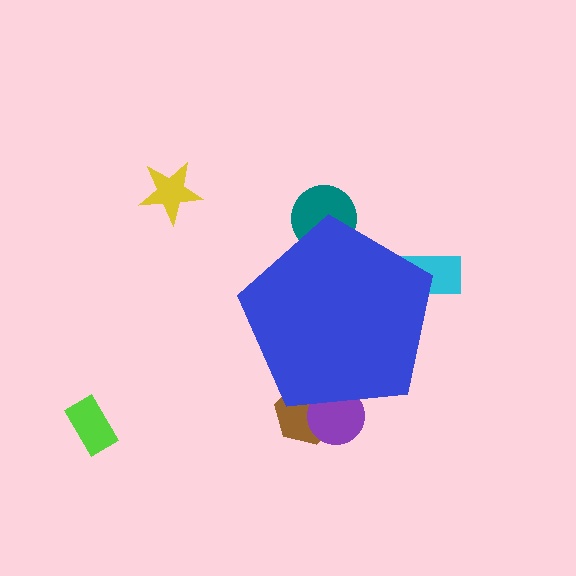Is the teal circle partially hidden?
Yes, the teal circle is partially hidden behind the blue pentagon.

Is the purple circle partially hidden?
Yes, the purple circle is partially hidden behind the blue pentagon.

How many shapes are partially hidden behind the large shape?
4 shapes are partially hidden.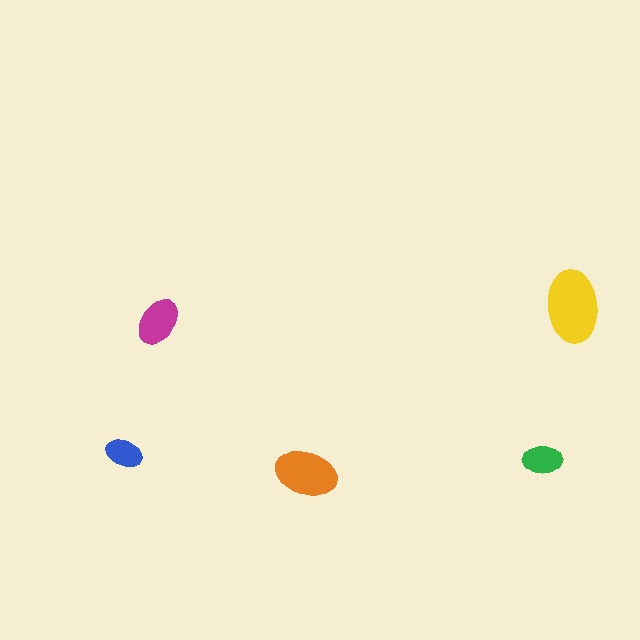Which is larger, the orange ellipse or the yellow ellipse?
The yellow one.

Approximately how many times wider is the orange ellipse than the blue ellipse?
About 1.5 times wider.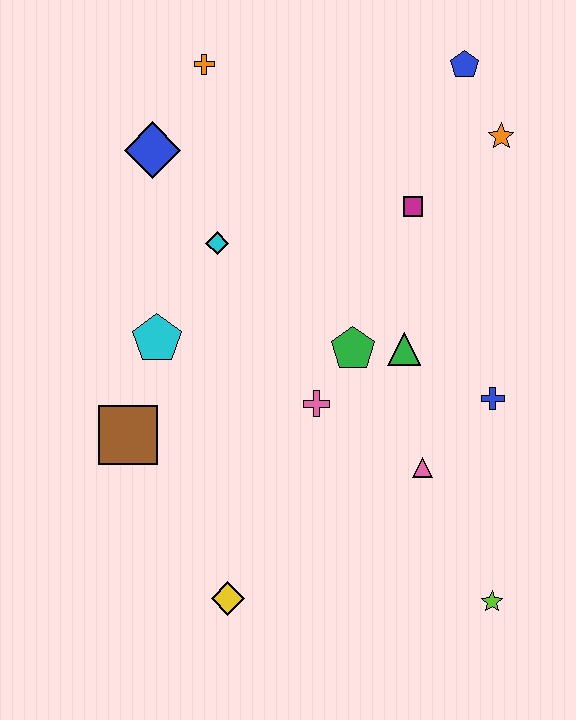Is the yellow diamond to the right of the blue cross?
No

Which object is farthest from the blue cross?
The orange cross is farthest from the blue cross.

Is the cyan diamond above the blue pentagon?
No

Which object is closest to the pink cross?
The green pentagon is closest to the pink cross.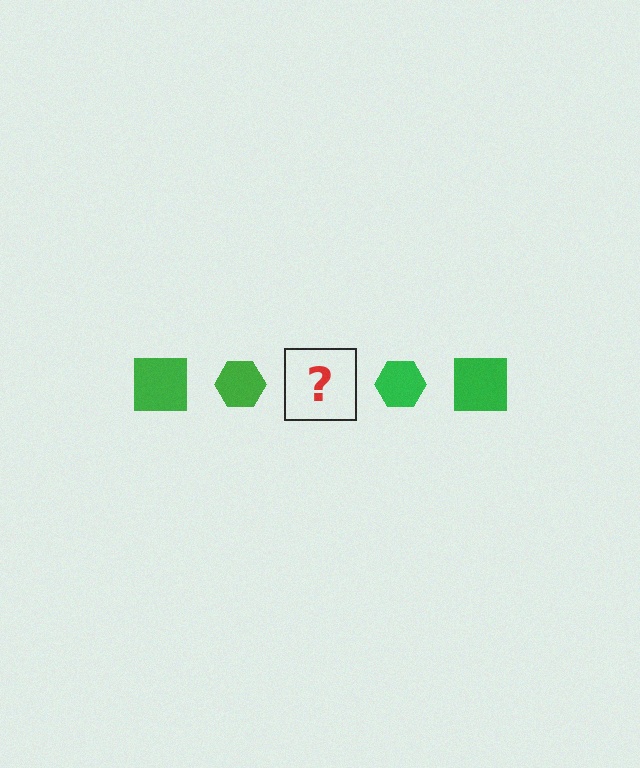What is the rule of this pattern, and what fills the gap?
The rule is that the pattern cycles through square, hexagon shapes in green. The gap should be filled with a green square.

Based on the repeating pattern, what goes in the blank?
The blank should be a green square.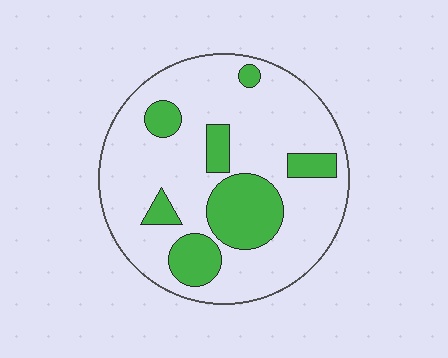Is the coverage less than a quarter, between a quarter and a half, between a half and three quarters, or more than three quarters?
Less than a quarter.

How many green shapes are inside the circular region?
7.